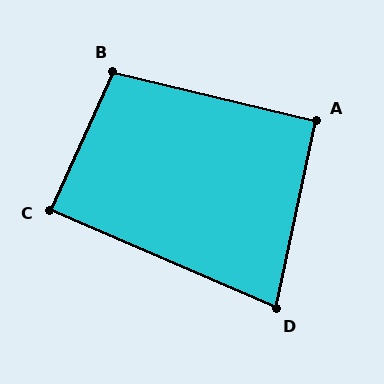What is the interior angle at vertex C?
Approximately 89 degrees (approximately right).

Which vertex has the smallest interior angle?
D, at approximately 79 degrees.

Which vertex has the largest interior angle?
B, at approximately 101 degrees.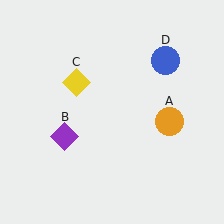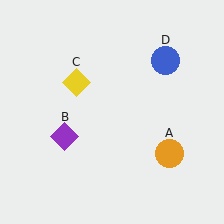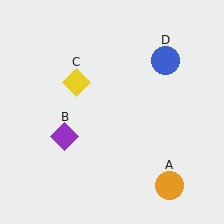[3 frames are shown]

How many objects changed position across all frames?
1 object changed position: orange circle (object A).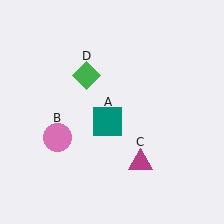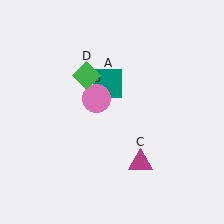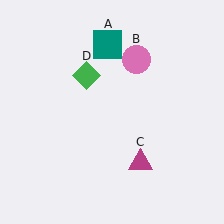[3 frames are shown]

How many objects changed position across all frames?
2 objects changed position: teal square (object A), pink circle (object B).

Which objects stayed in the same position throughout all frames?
Magenta triangle (object C) and green diamond (object D) remained stationary.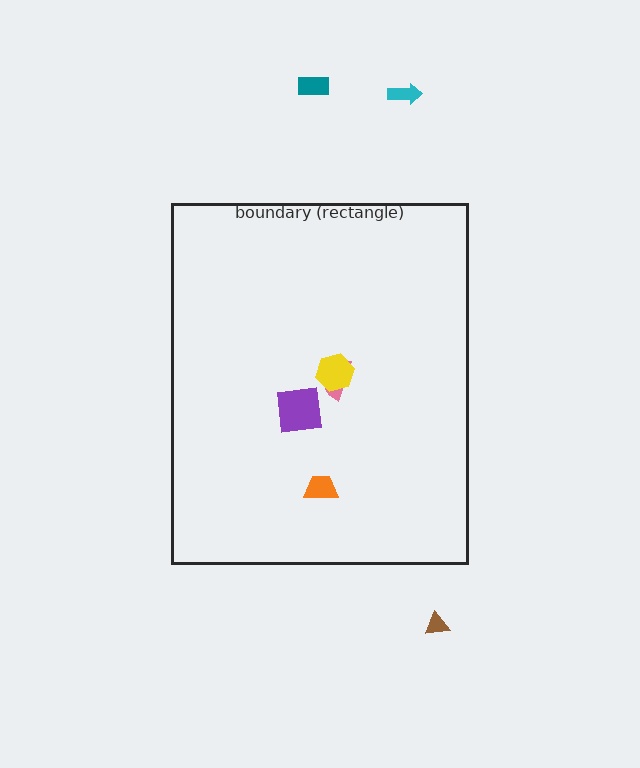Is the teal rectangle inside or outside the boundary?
Outside.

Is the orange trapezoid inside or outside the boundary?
Inside.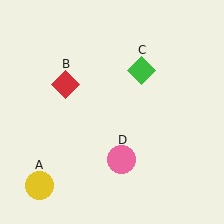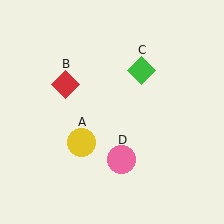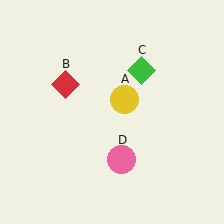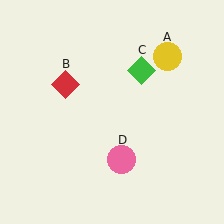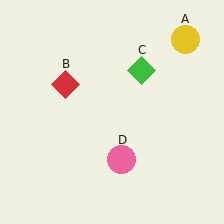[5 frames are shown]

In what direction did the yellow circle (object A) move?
The yellow circle (object A) moved up and to the right.